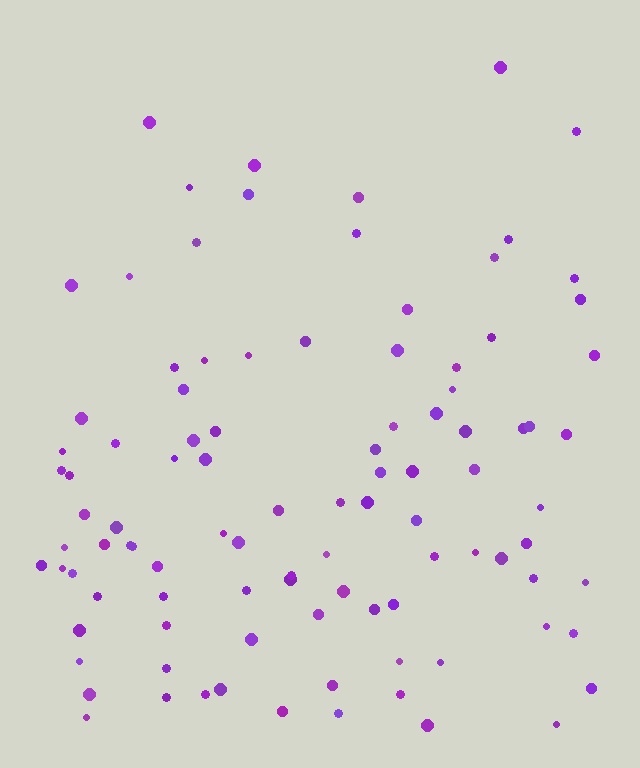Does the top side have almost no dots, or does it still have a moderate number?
Still a moderate number, just noticeably fewer than the bottom.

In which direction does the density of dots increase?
From top to bottom, with the bottom side densest.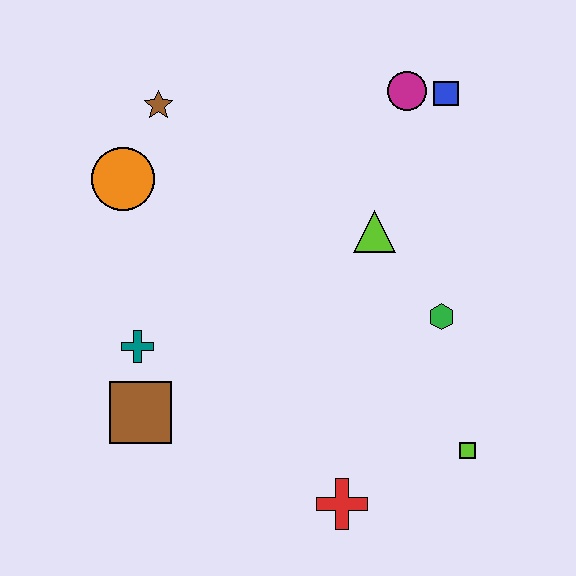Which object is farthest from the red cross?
The brown star is farthest from the red cross.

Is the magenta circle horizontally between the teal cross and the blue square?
Yes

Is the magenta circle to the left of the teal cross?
No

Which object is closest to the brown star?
The orange circle is closest to the brown star.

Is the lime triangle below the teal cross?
No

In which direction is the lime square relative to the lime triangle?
The lime square is below the lime triangle.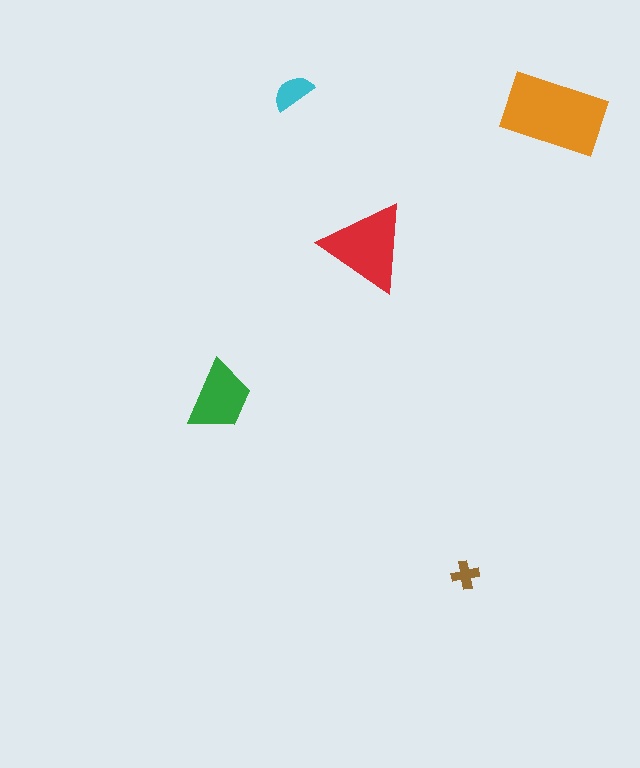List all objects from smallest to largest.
The brown cross, the cyan semicircle, the green trapezoid, the red triangle, the orange rectangle.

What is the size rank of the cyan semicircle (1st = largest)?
4th.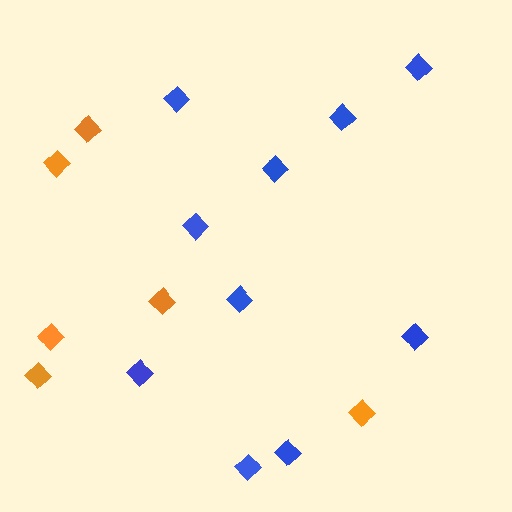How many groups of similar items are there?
There are 2 groups: one group of orange diamonds (6) and one group of blue diamonds (10).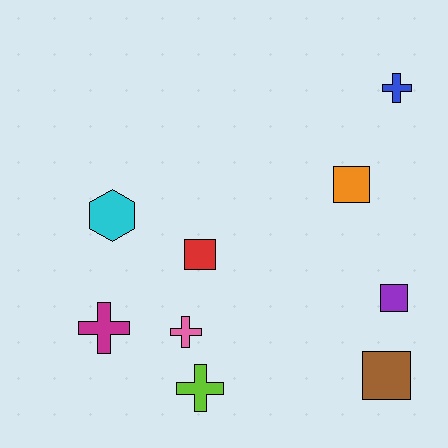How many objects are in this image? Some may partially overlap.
There are 9 objects.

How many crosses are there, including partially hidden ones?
There are 4 crosses.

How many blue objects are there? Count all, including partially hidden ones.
There is 1 blue object.